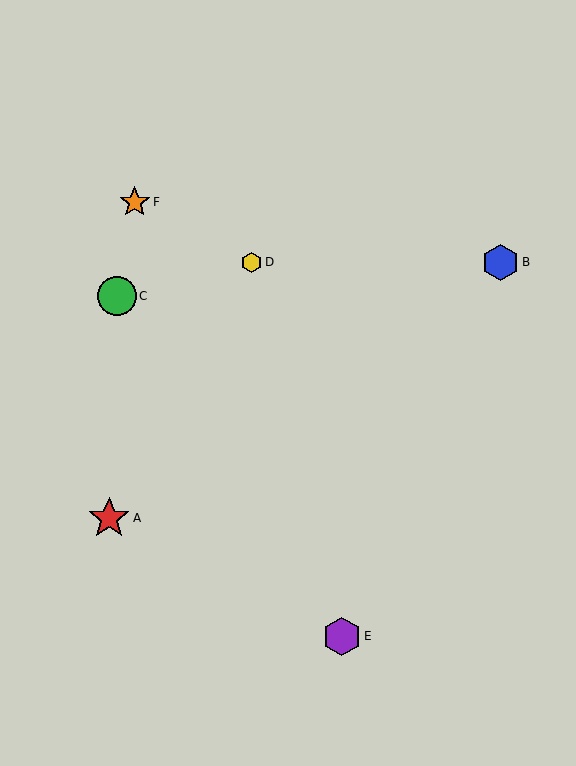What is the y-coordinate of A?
Object A is at y≈518.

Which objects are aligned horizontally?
Objects B, D are aligned horizontally.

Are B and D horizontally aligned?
Yes, both are at y≈262.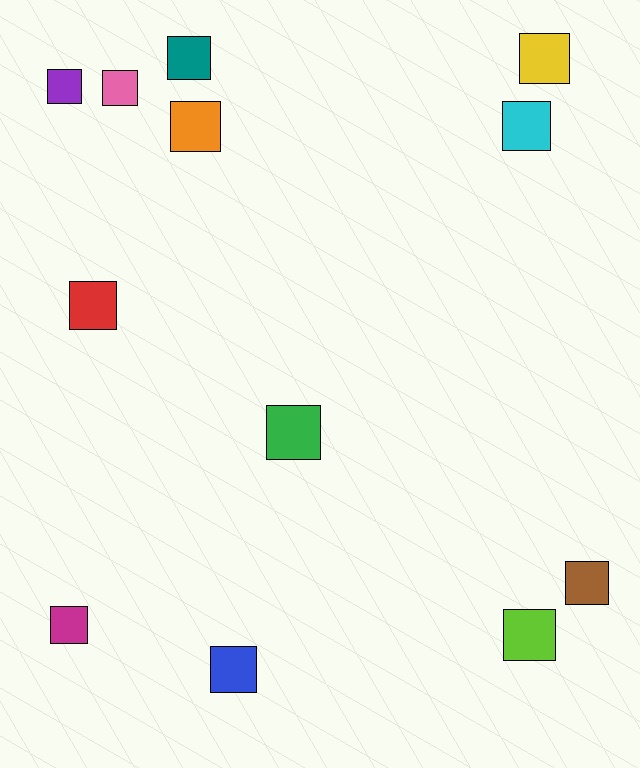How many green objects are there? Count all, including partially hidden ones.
There is 1 green object.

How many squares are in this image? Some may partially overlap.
There are 12 squares.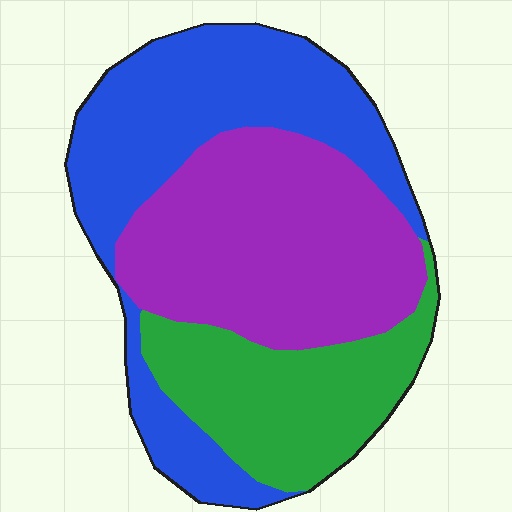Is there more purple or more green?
Purple.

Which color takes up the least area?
Green, at roughly 25%.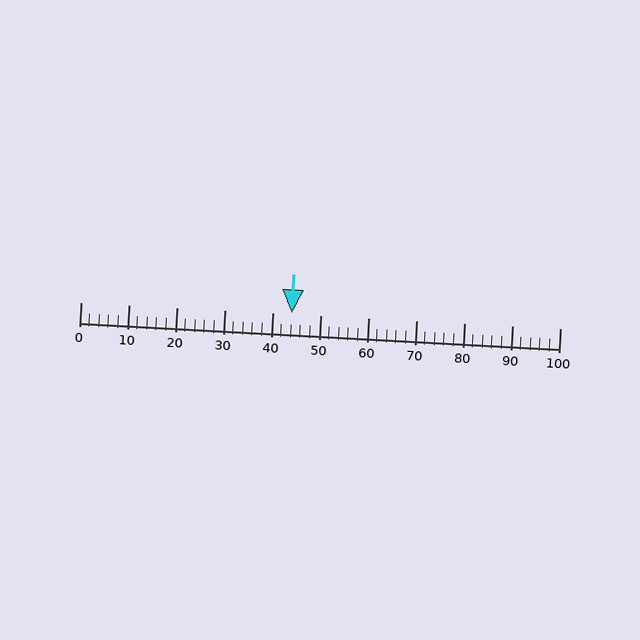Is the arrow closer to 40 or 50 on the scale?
The arrow is closer to 40.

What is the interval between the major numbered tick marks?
The major tick marks are spaced 10 units apart.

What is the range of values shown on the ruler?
The ruler shows values from 0 to 100.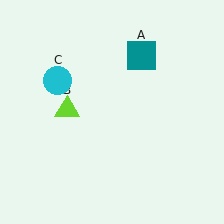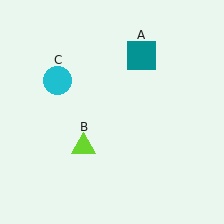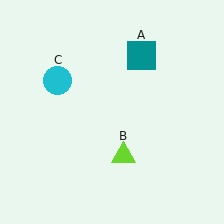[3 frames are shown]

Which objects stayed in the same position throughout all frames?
Teal square (object A) and cyan circle (object C) remained stationary.